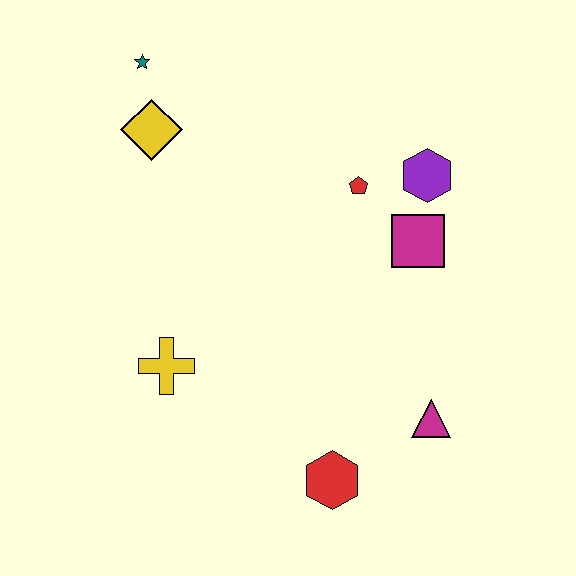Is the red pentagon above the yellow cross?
Yes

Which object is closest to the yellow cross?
The red hexagon is closest to the yellow cross.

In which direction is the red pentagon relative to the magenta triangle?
The red pentagon is above the magenta triangle.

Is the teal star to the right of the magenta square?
No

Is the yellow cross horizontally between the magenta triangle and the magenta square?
No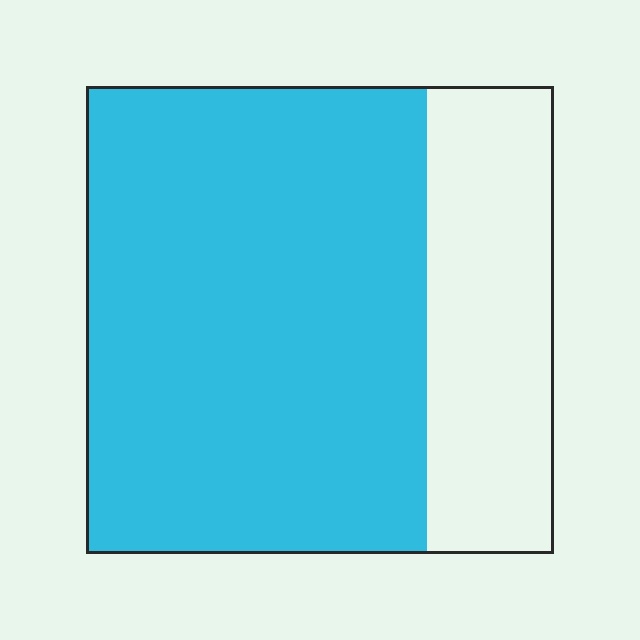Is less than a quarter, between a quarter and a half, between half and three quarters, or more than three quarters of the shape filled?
Between half and three quarters.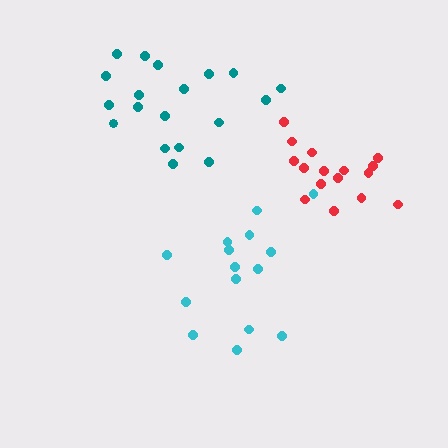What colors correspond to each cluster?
The clusters are colored: teal, cyan, red.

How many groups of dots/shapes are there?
There are 3 groups.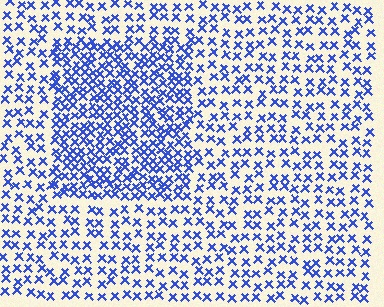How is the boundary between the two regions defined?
The boundary is defined by a change in element density (approximately 1.9x ratio). All elements are the same color, size, and shape.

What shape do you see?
I see a rectangle.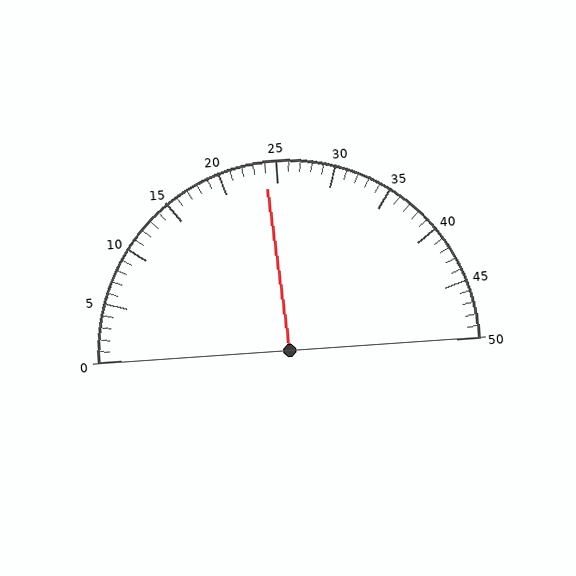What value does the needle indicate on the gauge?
The needle indicates approximately 24.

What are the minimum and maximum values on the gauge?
The gauge ranges from 0 to 50.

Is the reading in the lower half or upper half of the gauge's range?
The reading is in the lower half of the range (0 to 50).